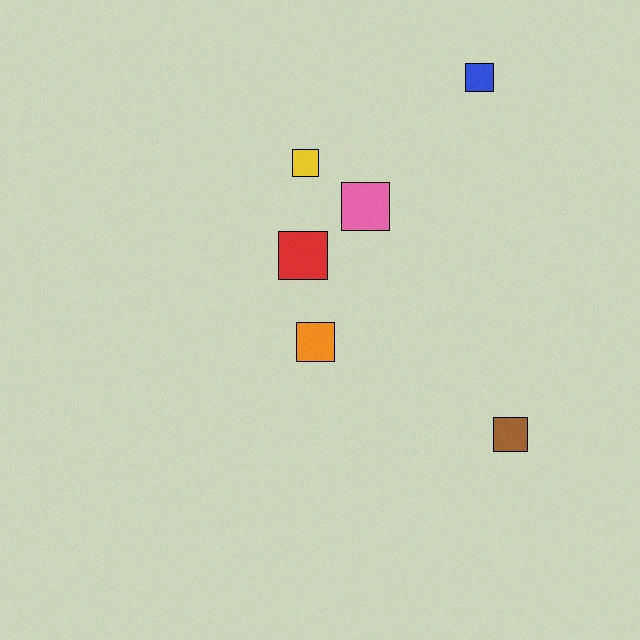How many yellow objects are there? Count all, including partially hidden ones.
There is 1 yellow object.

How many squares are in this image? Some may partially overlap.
There are 6 squares.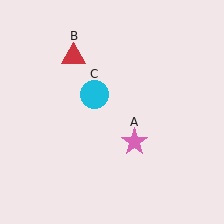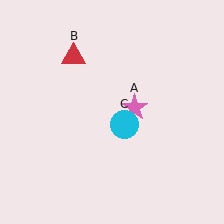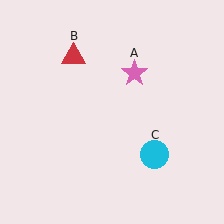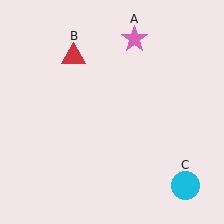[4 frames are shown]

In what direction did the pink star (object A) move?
The pink star (object A) moved up.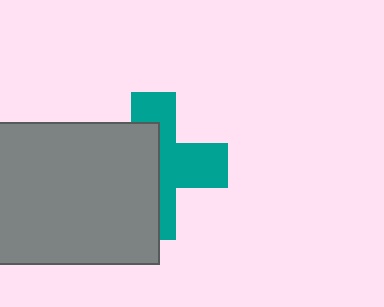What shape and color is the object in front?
The object in front is a gray rectangle.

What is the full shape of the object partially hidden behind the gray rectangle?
The partially hidden object is a teal cross.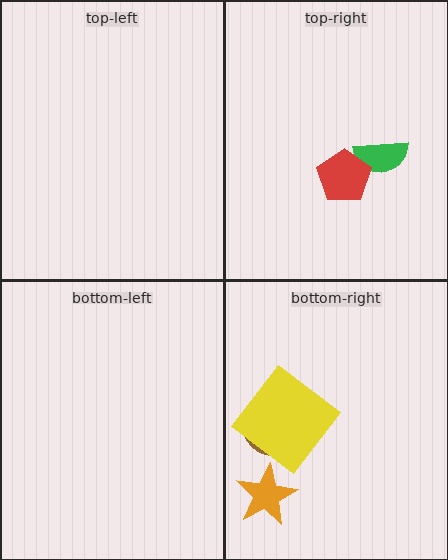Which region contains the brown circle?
The bottom-right region.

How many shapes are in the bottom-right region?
3.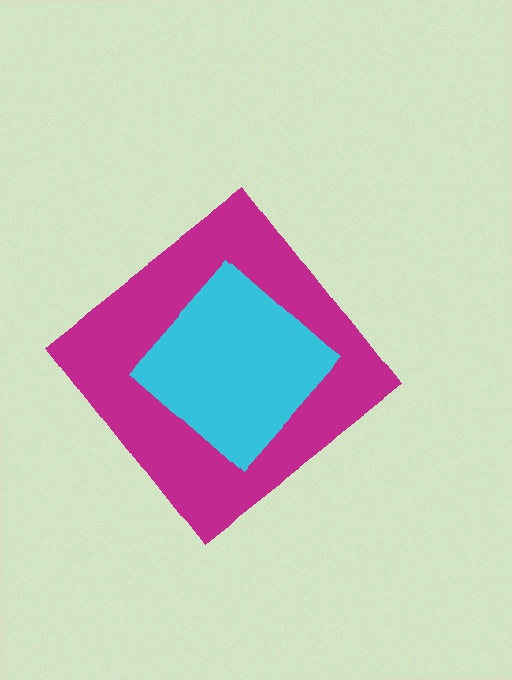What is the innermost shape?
The cyan diamond.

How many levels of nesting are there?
2.